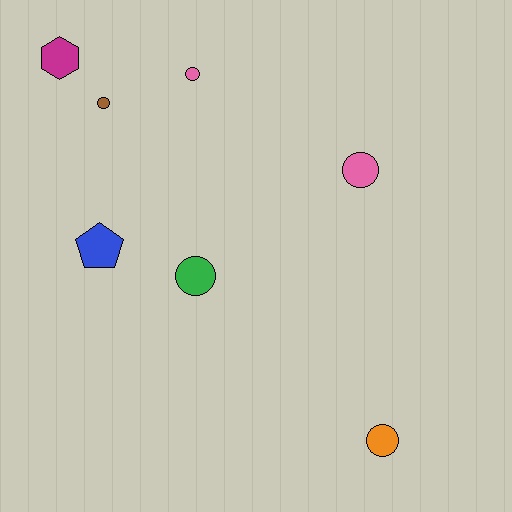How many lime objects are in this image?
There are no lime objects.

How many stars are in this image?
There are no stars.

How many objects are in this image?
There are 7 objects.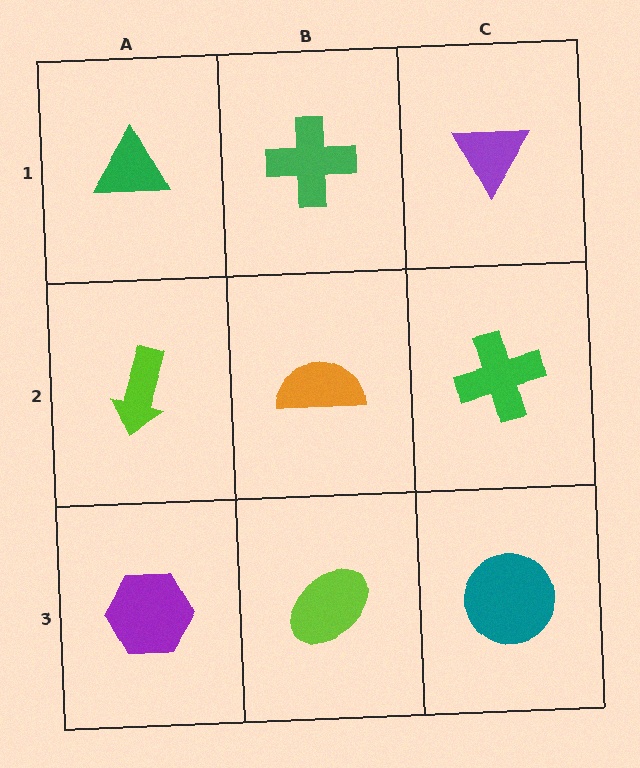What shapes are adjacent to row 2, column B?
A green cross (row 1, column B), a lime ellipse (row 3, column B), a lime arrow (row 2, column A), a green cross (row 2, column C).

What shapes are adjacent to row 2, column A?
A green triangle (row 1, column A), a purple hexagon (row 3, column A), an orange semicircle (row 2, column B).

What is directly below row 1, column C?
A green cross.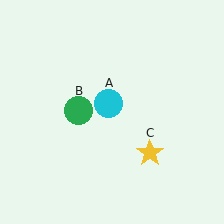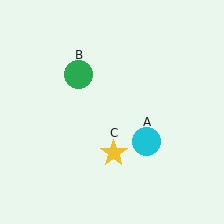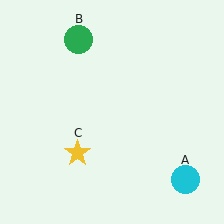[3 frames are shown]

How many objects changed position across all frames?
3 objects changed position: cyan circle (object A), green circle (object B), yellow star (object C).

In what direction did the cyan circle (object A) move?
The cyan circle (object A) moved down and to the right.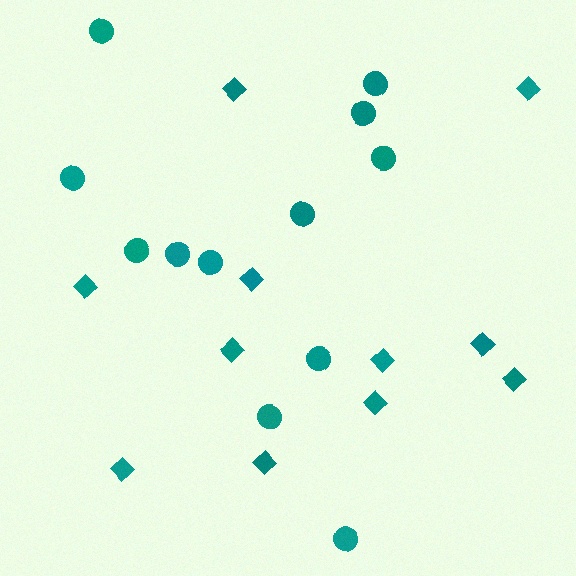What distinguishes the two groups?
There are 2 groups: one group of circles (12) and one group of diamonds (11).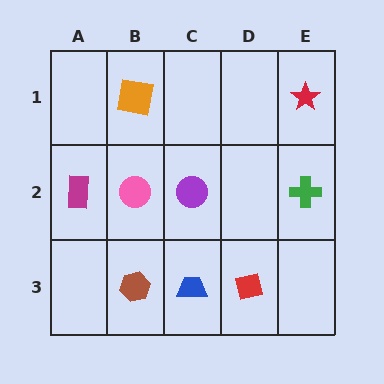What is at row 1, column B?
An orange square.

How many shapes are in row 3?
3 shapes.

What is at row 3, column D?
A red square.